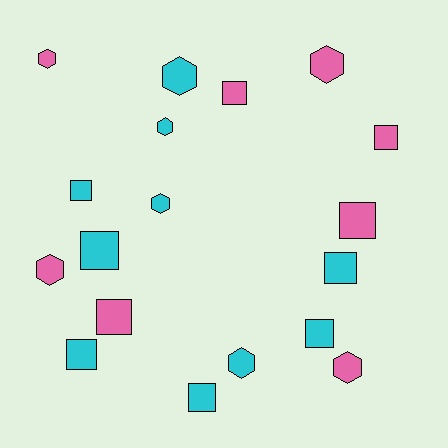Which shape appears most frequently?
Square, with 10 objects.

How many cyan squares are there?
There are 6 cyan squares.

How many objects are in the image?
There are 18 objects.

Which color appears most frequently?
Cyan, with 10 objects.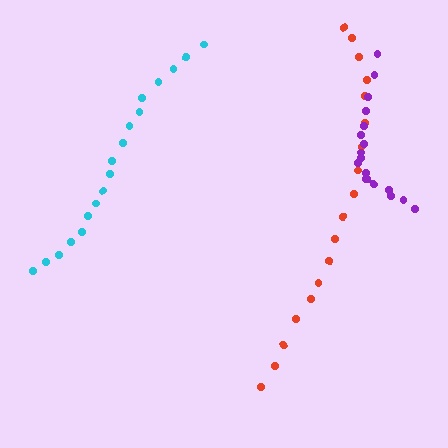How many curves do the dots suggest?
There are 3 distinct paths.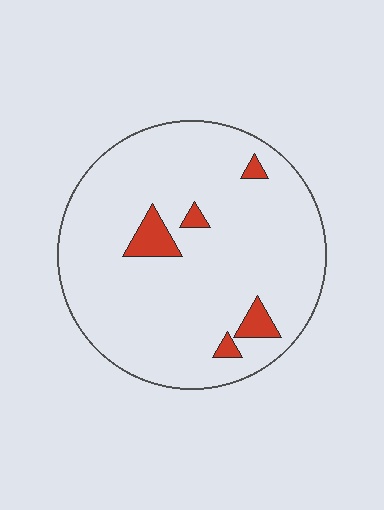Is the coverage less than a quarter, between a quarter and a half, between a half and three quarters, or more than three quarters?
Less than a quarter.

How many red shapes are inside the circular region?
5.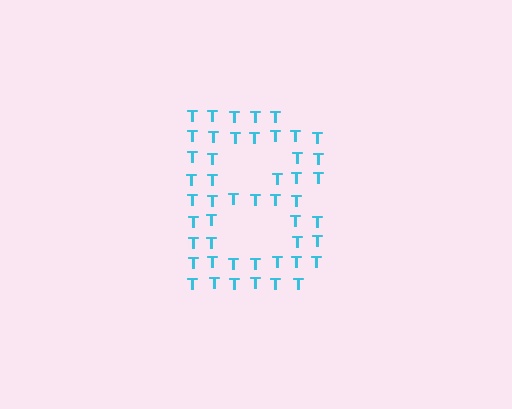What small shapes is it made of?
It is made of small letter T's.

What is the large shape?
The large shape is the letter B.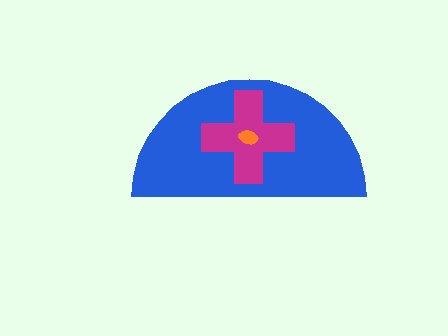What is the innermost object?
The orange ellipse.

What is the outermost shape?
The blue semicircle.